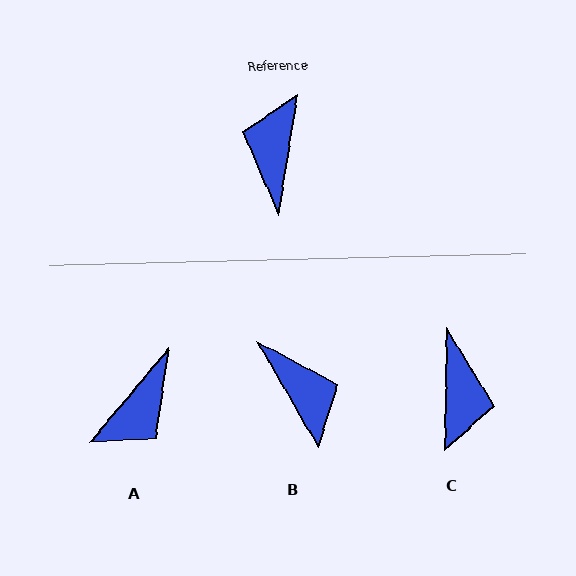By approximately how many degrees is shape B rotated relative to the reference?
Approximately 141 degrees clockwise.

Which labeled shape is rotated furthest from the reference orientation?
C, about 173 degrees away.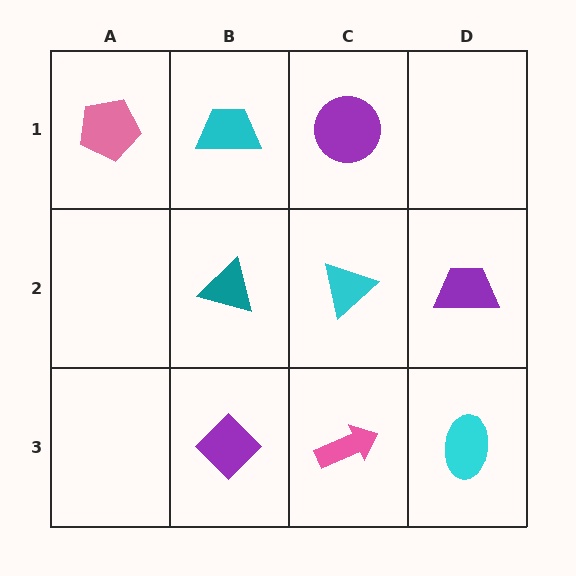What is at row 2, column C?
A cyan triangle.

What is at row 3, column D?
A cyan ellipse.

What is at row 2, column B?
A teal triangle.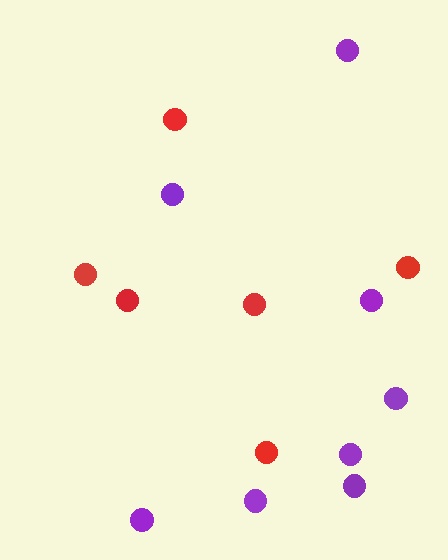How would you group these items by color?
There are 2 groups: one group of purple circles (8) and one group of red circles (6).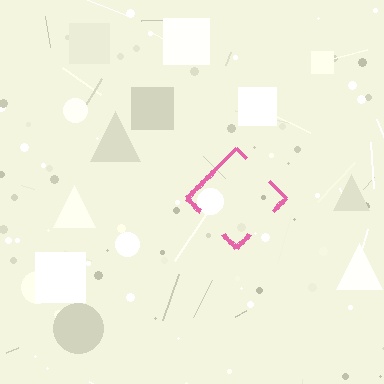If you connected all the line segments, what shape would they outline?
They would outline a diamond.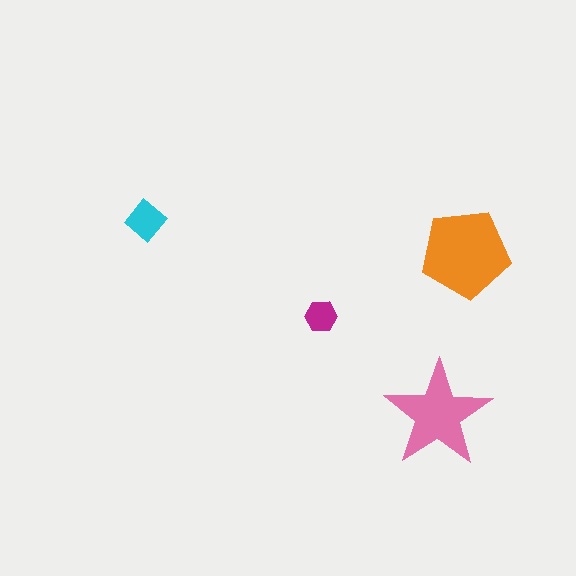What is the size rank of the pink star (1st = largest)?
2nd.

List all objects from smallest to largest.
The magenta hexagon, the cyan diamond, the pink star, the orange pentagon.